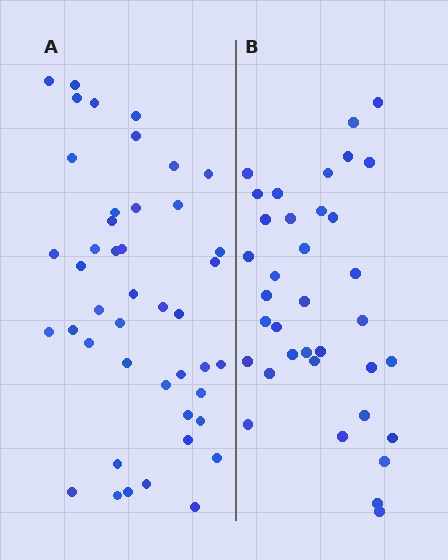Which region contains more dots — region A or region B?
Region A (the left region) has more dots.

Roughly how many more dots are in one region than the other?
Region A has roughly 8 or so more dots than region B.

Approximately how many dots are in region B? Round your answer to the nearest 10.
About 40 dots. (The exact count is 36, which rounds to 40.)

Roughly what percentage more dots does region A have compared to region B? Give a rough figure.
About 20% more.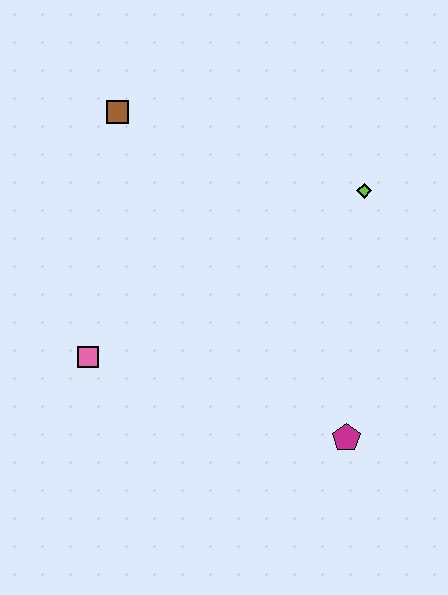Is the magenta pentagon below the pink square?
Yes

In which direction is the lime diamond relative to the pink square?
The lime diamond is to the right of the pink square.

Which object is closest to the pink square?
The brown square is closest to the pink square.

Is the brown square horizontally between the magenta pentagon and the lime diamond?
No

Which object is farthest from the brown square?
The magenta pentagon is farthest from the brown square.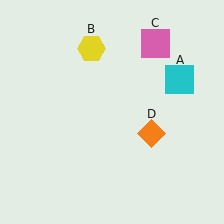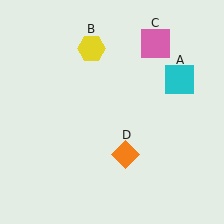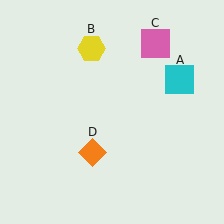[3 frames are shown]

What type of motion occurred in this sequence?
The orange diamond (object D) rotated clockwise around the center of the scene.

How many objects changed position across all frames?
1 object changed position: orange diamond (object D).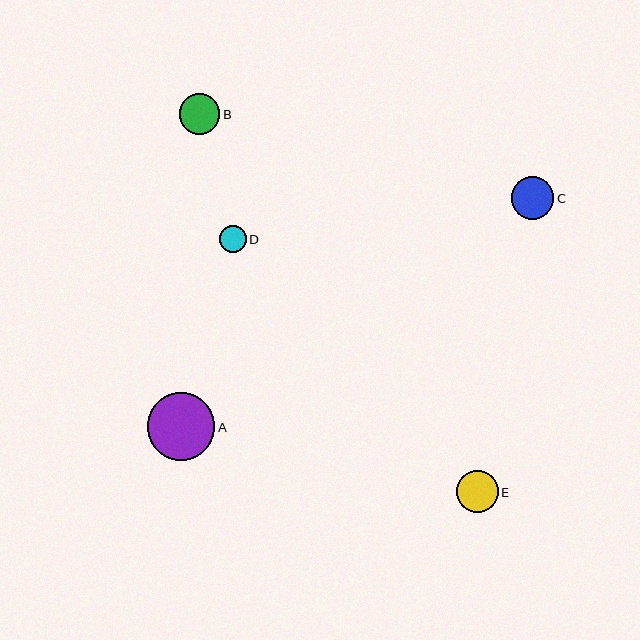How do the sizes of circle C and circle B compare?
Circle C and circle B are approximately the same size.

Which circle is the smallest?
Circle D is the smallest with a size of approximately 27 pixels.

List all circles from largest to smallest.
From largest to smallest: A, C, E, B, D.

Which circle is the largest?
Circle A is the largest with a size of approximately 67 pixels.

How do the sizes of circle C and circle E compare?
Circle C and circle E are approximately the same size.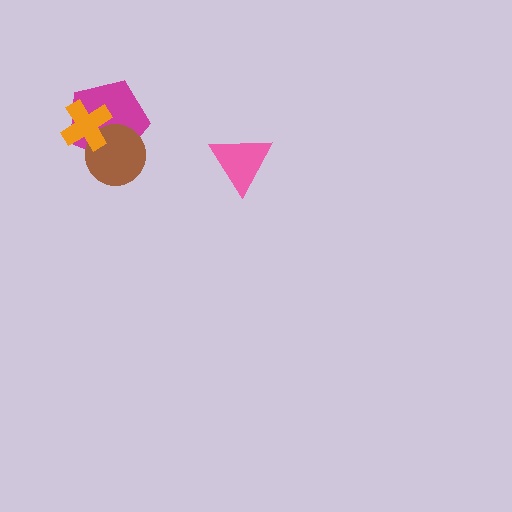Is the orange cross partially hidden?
No, no other shape covers it.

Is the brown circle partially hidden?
Yes, it is partially covered by another shape.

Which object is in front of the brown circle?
The orange cross is in front of the brown circle.